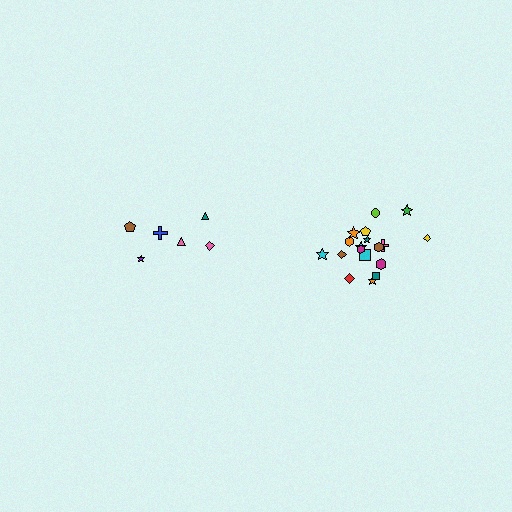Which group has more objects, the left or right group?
The right group.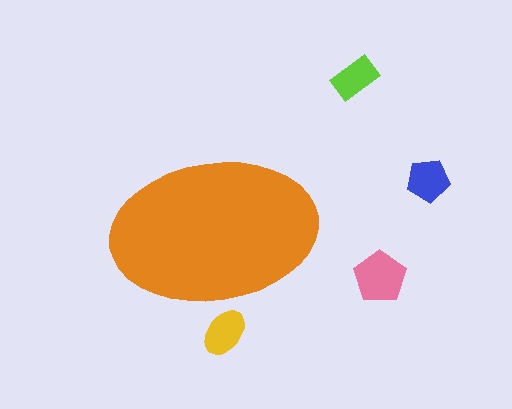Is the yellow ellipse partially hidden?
Yes, the yellow ellipse is partially hidden behind the orange ellipse.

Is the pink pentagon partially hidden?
No, the pink pentagon is fully visible.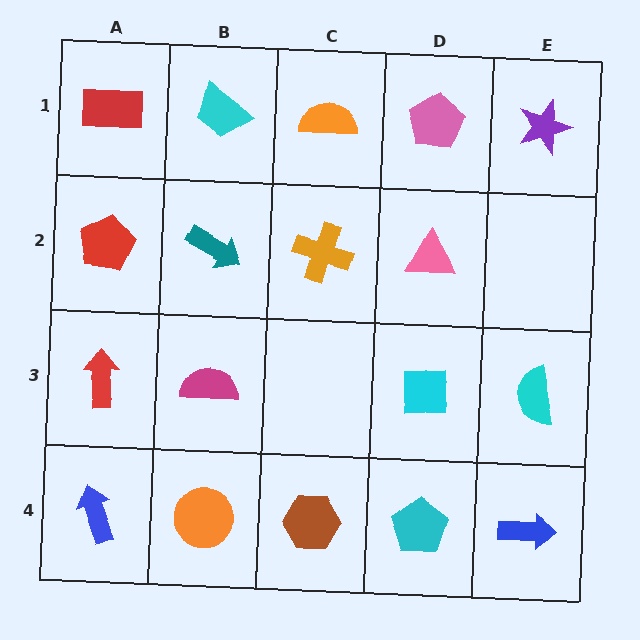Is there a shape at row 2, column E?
No, that cell is empty.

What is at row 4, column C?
A brown hexagon.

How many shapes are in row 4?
5 shapes.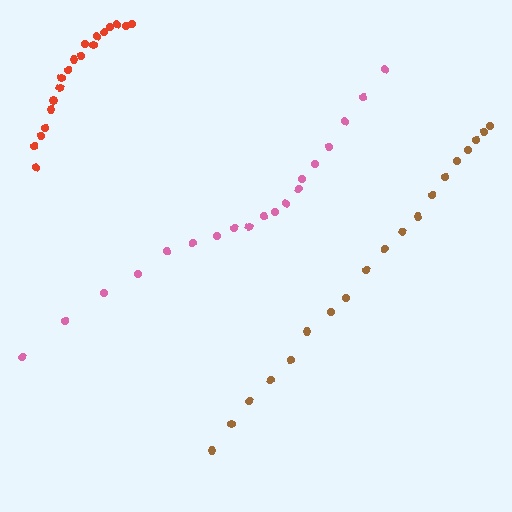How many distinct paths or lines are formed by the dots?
There are 3 distinct paths.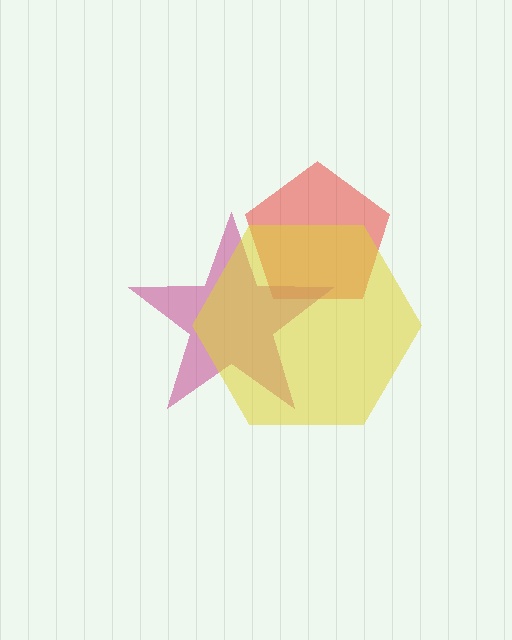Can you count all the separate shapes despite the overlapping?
Yes, there are 3 separate shapes.